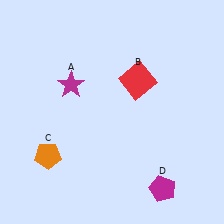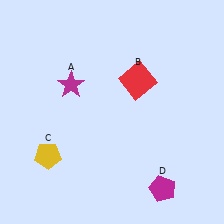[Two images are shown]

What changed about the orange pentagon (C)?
In Image 1, C is orange. In Image 2, it changed to yellow.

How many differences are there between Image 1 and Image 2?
There is 1 difference between the two images.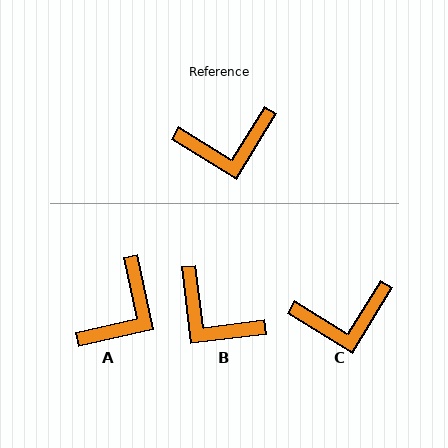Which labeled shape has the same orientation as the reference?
C.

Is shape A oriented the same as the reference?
No, it is off by about 44 degrees.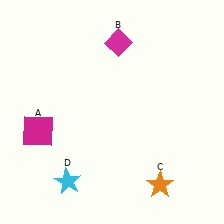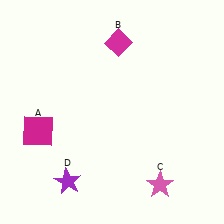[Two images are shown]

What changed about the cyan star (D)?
In Image 1, D is cyan. In Image 2, it changed to purple.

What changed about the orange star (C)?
In Image 1, C is orange. In Image 2, it changed to pink.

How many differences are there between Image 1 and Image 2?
There are 2 differences between the two images.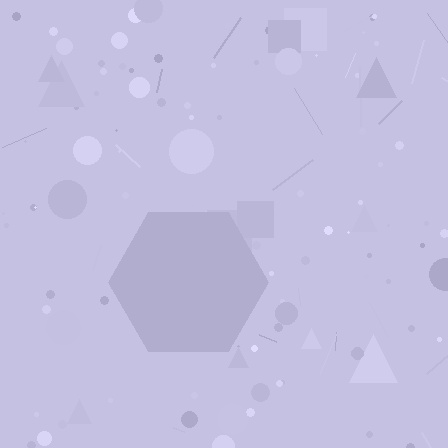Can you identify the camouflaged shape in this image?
The camouflaged shape is a hexagon.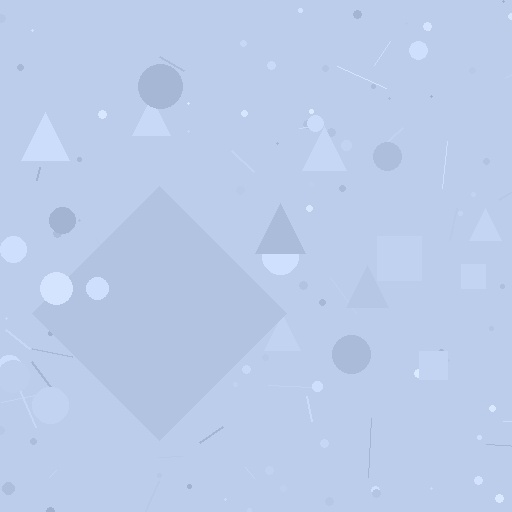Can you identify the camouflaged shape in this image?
The camouflaged shape is a diamond.